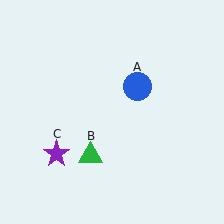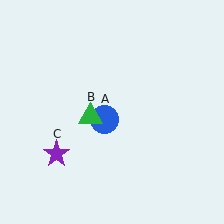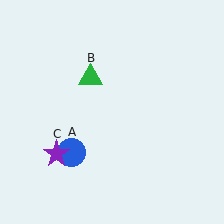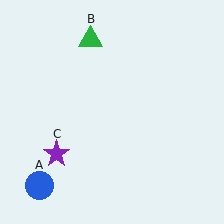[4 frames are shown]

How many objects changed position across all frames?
2 objects changed position: blue circle (object A), green triangle (object B).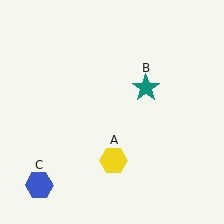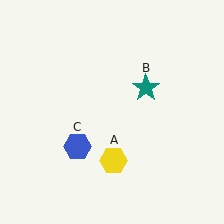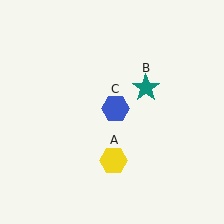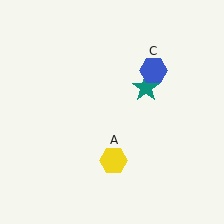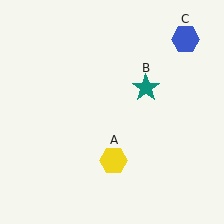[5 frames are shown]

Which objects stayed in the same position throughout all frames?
Yellow hexagon (object A) and teal star (object B) remained stationary.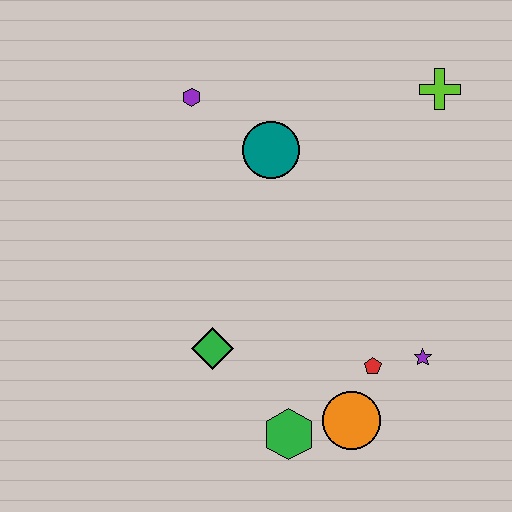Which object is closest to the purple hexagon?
The teal circle is closest to the purple hexagon.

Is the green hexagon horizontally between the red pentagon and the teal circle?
Yes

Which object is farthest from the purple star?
The purple hexagon is farthest from the purple star.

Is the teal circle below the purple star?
No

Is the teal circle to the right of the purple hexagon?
Yes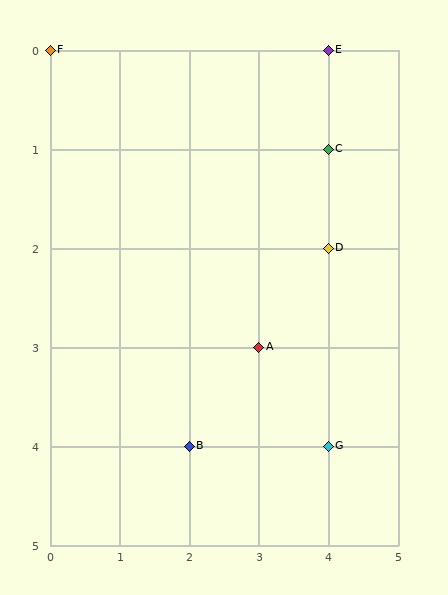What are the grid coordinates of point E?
Point E is at grid coordinates (4, 0).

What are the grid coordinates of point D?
Point D is at grid coordinates (4, 2).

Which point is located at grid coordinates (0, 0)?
Point F is at (0, 0).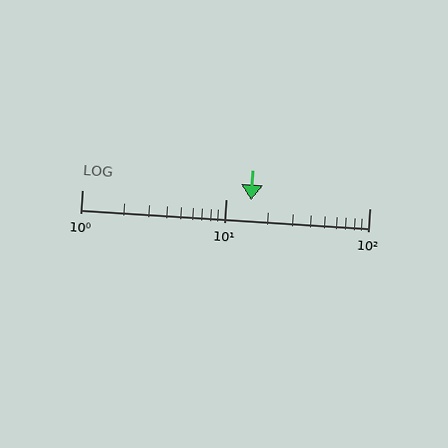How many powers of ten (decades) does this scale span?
The scale spans 2 decades, from 1 to 100.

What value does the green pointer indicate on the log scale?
The pointer indicates approximately 15.